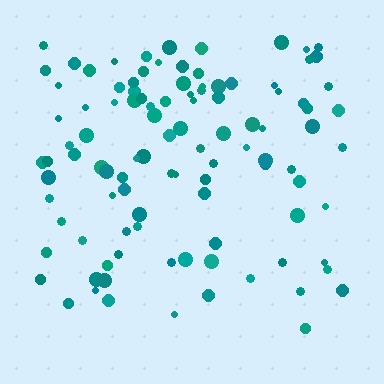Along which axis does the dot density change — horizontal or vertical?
Vertical.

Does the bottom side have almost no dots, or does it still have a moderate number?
Still a moderate number, just noticeably fewer than the top.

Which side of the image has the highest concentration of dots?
The top.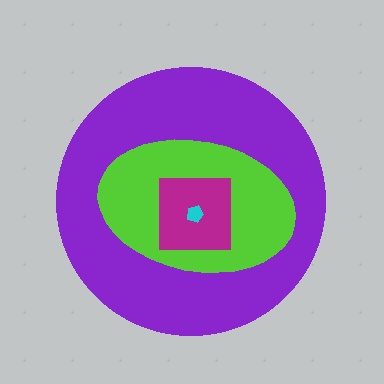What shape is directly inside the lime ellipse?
The magenta square.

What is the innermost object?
The cyan pentagon.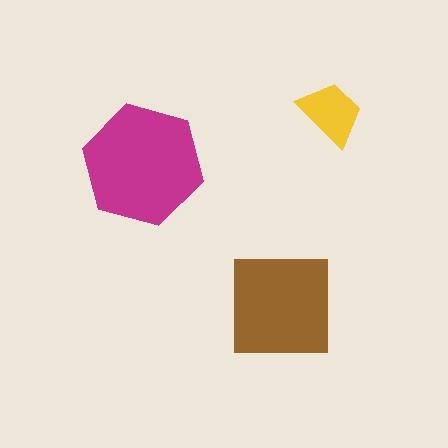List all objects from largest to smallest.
The magenta hexagon, the brown square, the yellow trapezoid.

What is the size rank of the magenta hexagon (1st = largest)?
1st.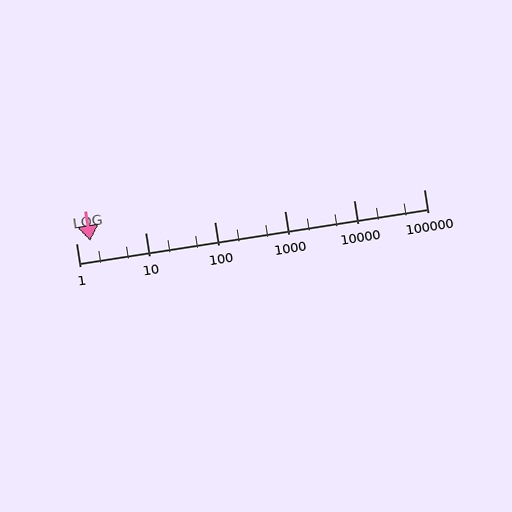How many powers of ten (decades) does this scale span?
The scale spans 5 decades, from 1 to 100000.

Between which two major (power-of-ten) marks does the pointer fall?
The pointer is between 1 and 10.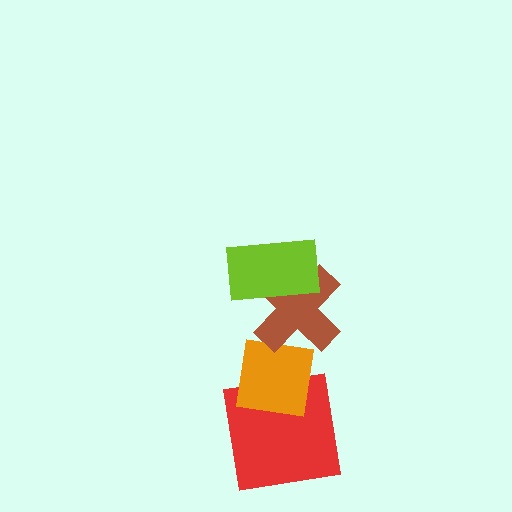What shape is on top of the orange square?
The brown cross is on top of the orange square.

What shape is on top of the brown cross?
The lime rectangle is on top of the brown cross.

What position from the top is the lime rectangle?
The lime rectangle is 1st from the top.